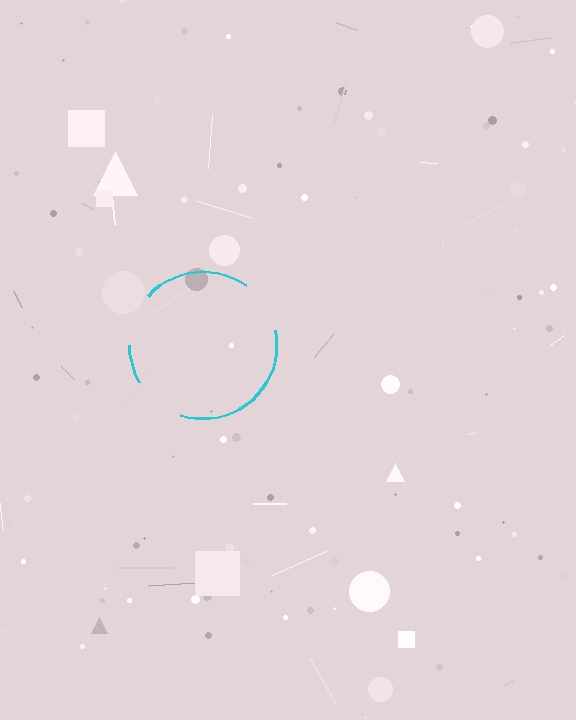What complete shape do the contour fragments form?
The contour fragments form a circle.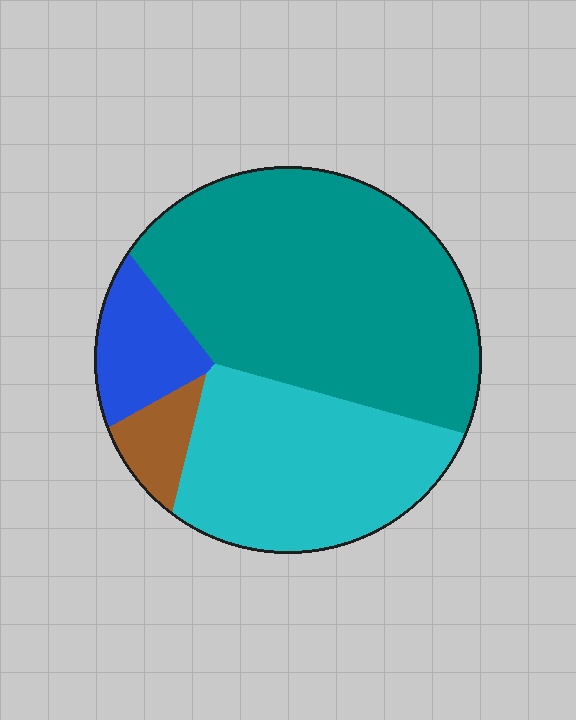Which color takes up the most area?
Teal, at roughly 55%.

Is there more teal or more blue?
Teal.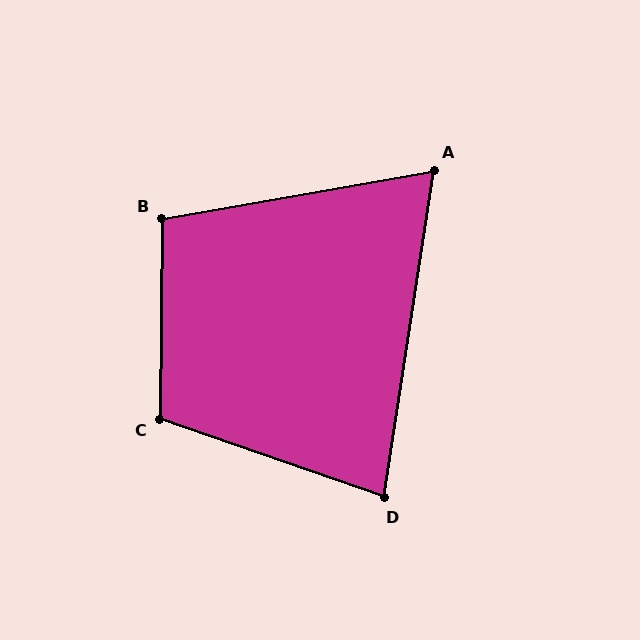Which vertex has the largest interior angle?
C, at approximately 109 degrees.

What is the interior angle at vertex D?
Approximately 80 degrees (acute).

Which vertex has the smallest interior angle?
A, at approximately 71 degrees.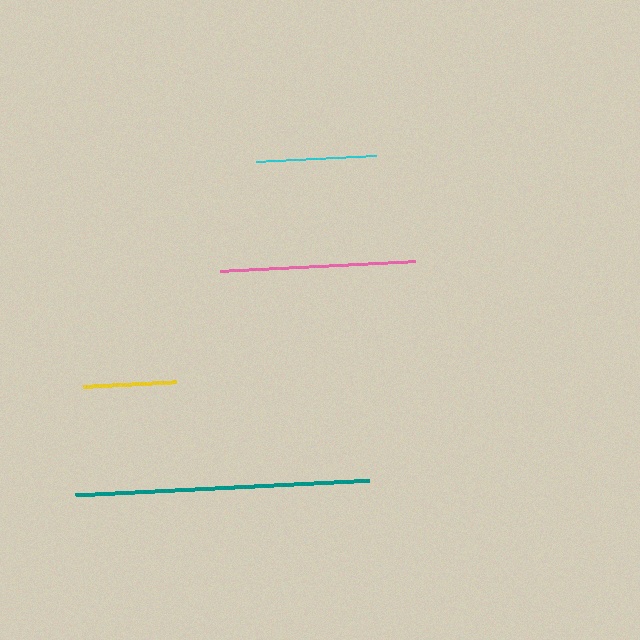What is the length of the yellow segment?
The yellow segment is approximately 93 pixels long.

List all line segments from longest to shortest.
From longest to shortest: teal, pink, cyan, yellow.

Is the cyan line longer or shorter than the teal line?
The teal line is longer than the cyan line.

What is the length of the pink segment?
The pink segment is approximately 195 pixels long.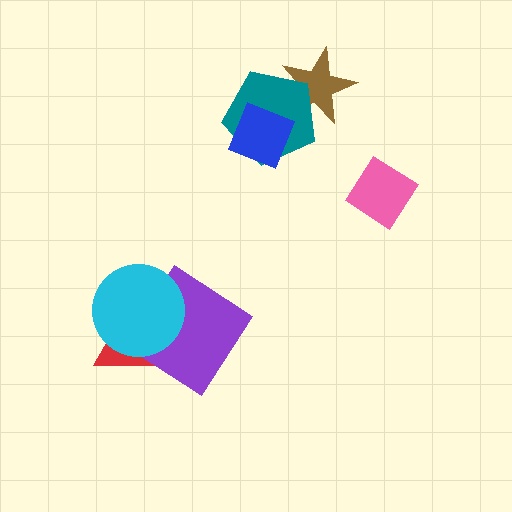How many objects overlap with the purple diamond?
2 objects overlap with the purple diamond.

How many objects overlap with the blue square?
1 object overlaps with the blue square.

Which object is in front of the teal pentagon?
The blue square is in front of the teal pentagon.